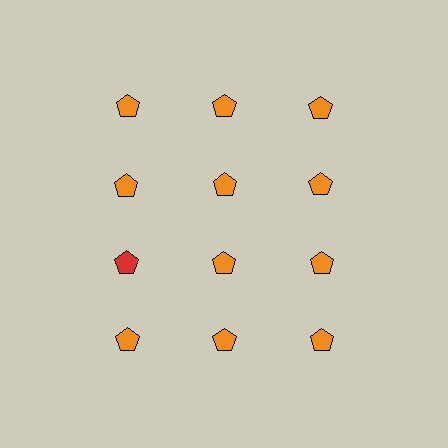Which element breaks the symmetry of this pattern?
The red pentagon in the third row, leftmost column breaks the symmetry. All other shapes are orange pentagons.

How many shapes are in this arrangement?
There are 12 shapes arranged in a grid pattern.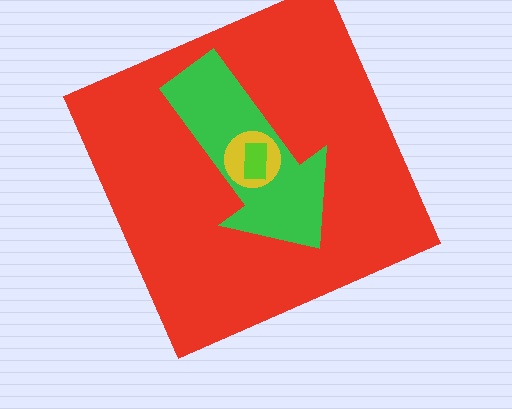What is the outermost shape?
The red square.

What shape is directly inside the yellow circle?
The lime rectangle.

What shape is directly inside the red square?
The green arrow.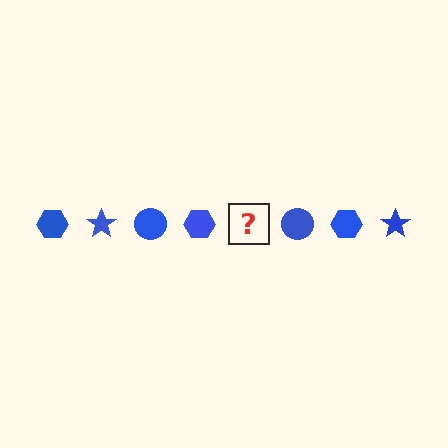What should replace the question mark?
The question mark should be replaced with a blue star.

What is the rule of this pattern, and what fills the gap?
The rule is that the pattern cycles through hexagon, star, circle shapes in blue. The gap should be filled with a blue star.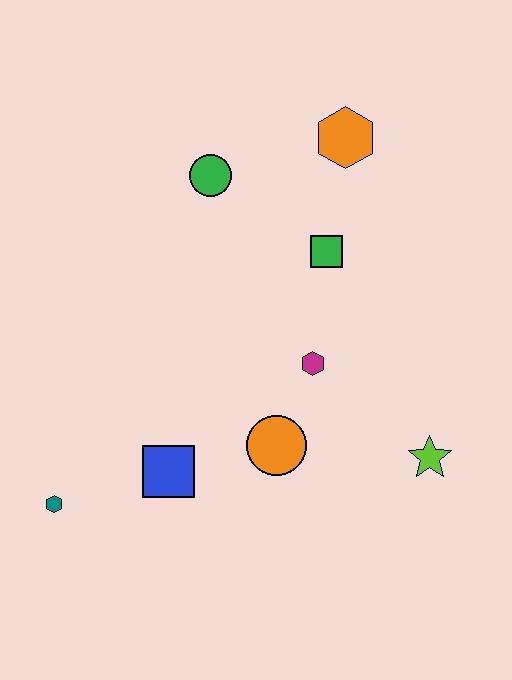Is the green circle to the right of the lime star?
No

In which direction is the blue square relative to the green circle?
The blue square is below the green circle.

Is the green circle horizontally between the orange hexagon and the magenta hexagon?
No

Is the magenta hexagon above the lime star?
Yes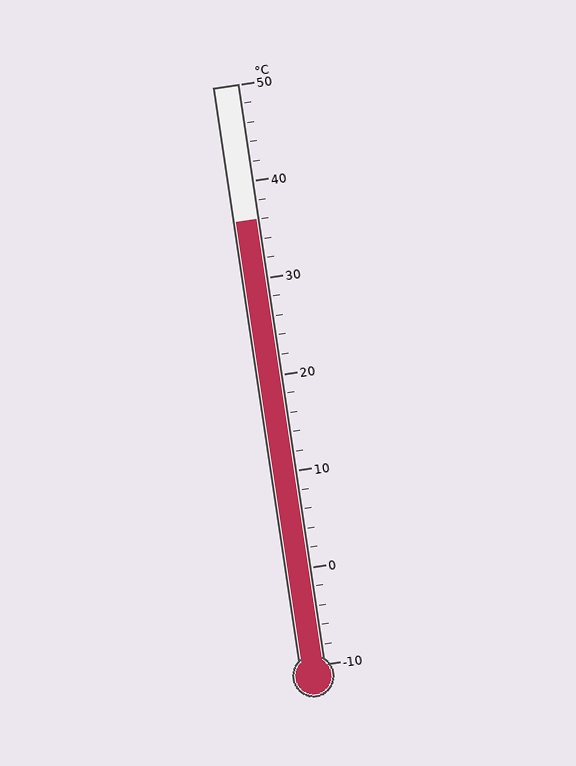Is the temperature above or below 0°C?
The temperature is above 0°C.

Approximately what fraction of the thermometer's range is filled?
The thermometer is filled to approximately 75% of its range.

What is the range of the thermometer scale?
The thermometer scale ranges from -10°C to 50°C.